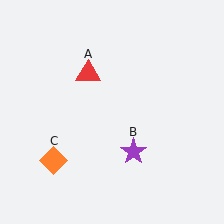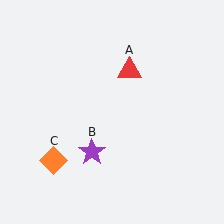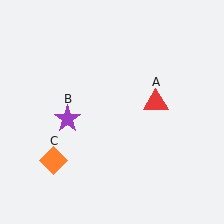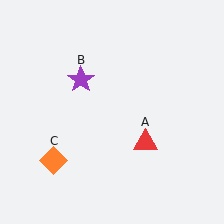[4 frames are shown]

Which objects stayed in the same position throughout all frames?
Orange diamond (object C) remained stationary.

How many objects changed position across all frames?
2 objects changed position: red triangle (object A), purple star (object B).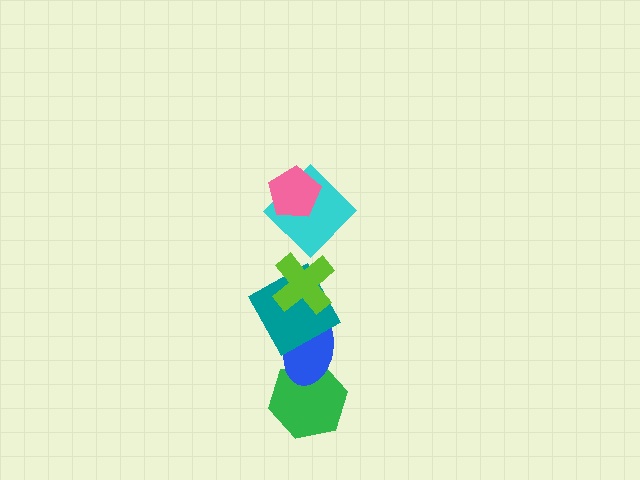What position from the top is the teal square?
The teal square is 4th from the top.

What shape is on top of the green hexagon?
The blue ellipse is on top of the green hexagon.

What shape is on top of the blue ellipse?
The teal square is on top of the blue ellipse.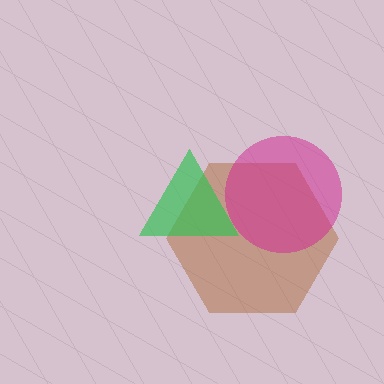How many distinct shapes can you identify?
There are 3 distinct shapes: a brown hexagon, a green triangle, a magenta circle.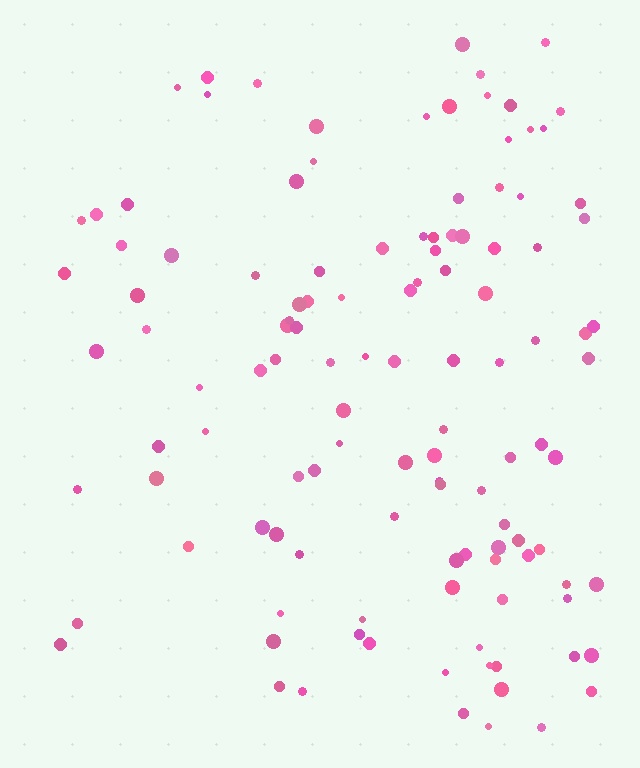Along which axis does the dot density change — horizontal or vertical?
Horizontal.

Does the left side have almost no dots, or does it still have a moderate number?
Still a moderate number, just noticeably fewer than the right.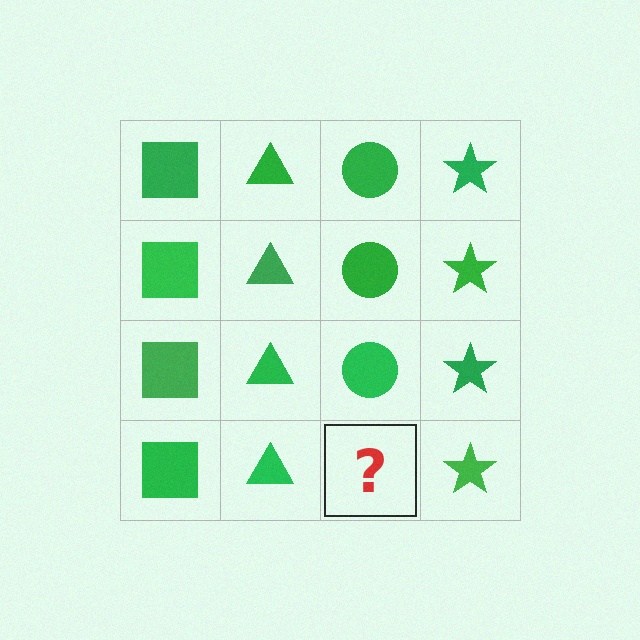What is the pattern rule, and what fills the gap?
The rule is that each column has a consistent shape. The gap should be filled with a green circle.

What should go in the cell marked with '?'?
The missing cell should contain a green circle.